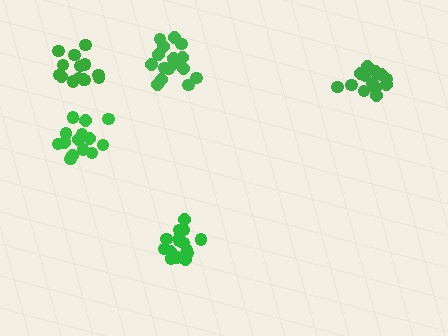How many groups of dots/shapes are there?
There are 5 groups.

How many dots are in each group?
Group 1: 14 dots, Group 2: 14 dots, Group 3: 17 dots, Group 4: 14 dots, Group 5: 17 dots (76 total).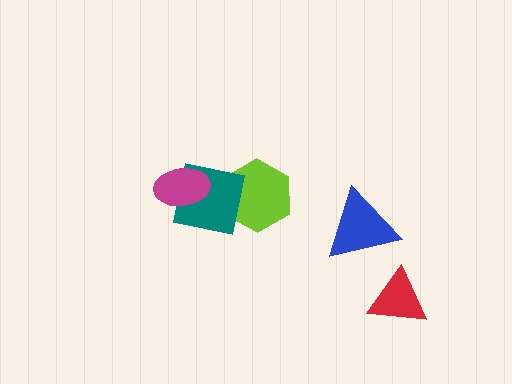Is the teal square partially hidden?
Yes, it is partially covered by another shape.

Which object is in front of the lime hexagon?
The teal square is in front of the lime hexagon.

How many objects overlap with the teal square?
2 objects overlap with the teal square.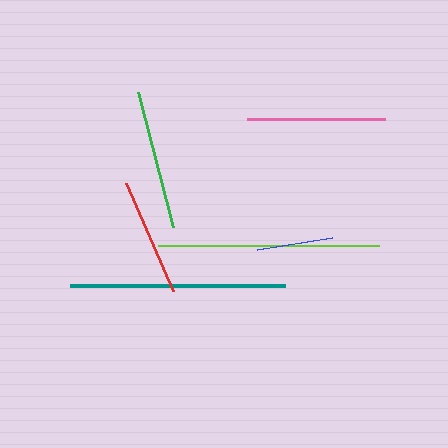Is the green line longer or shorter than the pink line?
The green line is longer than the pink line.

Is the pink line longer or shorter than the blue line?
The pink line is longer than the blue line.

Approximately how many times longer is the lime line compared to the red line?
The lime line is approximately 1.9 times the length of the red line.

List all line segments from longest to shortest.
From longest to shortest: lime, teal, green, pink, red, blue.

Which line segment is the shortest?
The blue line is the shortest at approximately 76 pixels.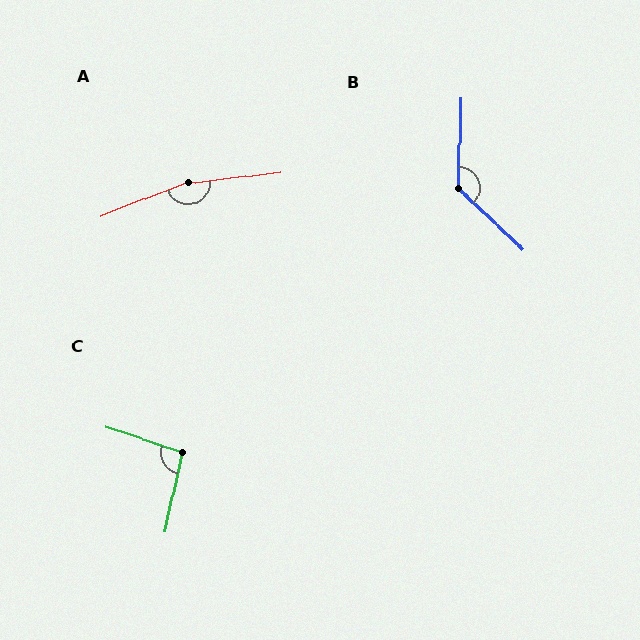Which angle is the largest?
A, at approximately 166 degrees.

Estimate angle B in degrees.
Approximately 132 degrees.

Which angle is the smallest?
C, at approximately 96 degrees.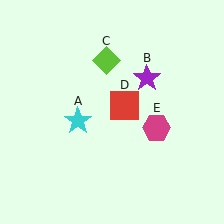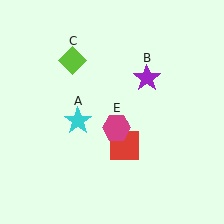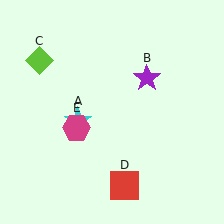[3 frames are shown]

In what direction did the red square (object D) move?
The red square (object D) moved down.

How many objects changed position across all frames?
3 objects changed position: lime diamond (object C), red square (object D), magenta hexagon (object E).